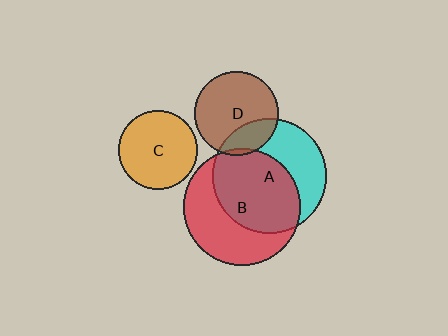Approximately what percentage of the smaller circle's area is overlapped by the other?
Approximately 25%.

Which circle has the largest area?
Circle B (red).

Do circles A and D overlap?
Yes.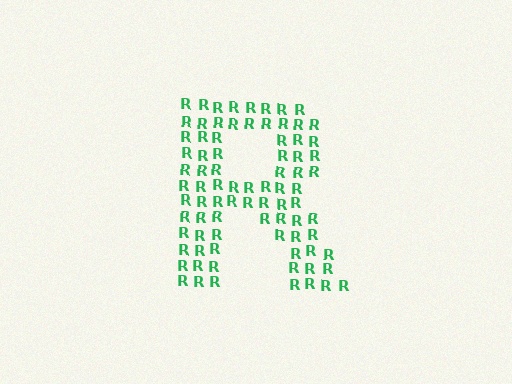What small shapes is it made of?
It is made of small letter R's.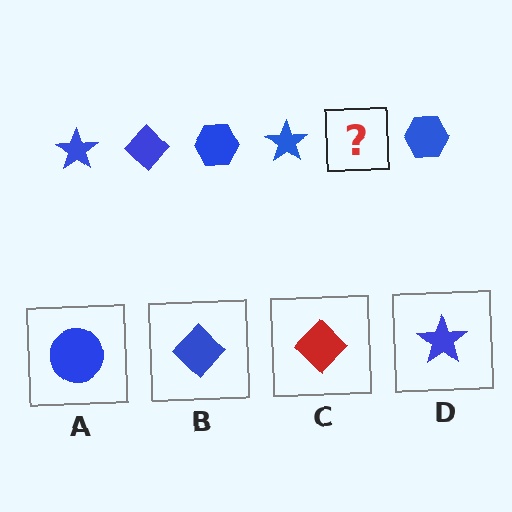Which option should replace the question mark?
Option B.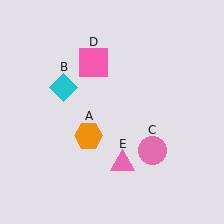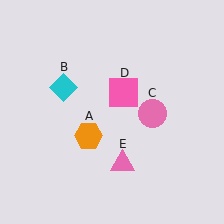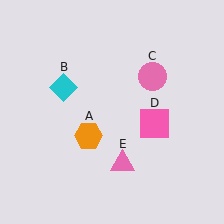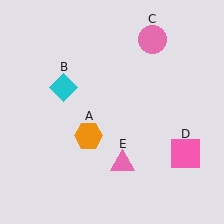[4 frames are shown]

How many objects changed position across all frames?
2 objects changed position: pink circle (object C), pink square (object D).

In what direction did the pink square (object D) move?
The pink square (object D) moved down and to the right.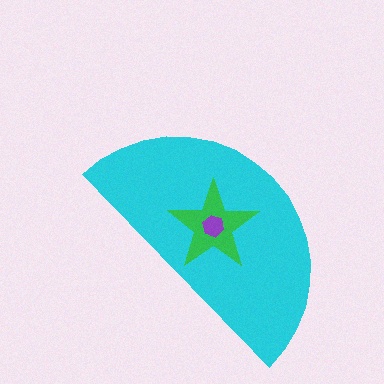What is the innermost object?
The purple hexagon.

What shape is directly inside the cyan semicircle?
The green star.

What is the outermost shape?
The cyan semicircle.